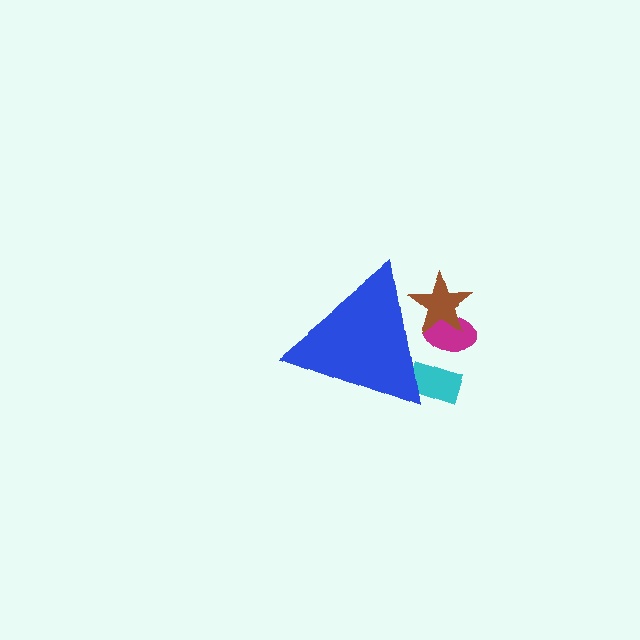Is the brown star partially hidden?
Yes, the brown star is partially hidden behind the blue triangle.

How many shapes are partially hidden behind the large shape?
3 shapes are partially hidden.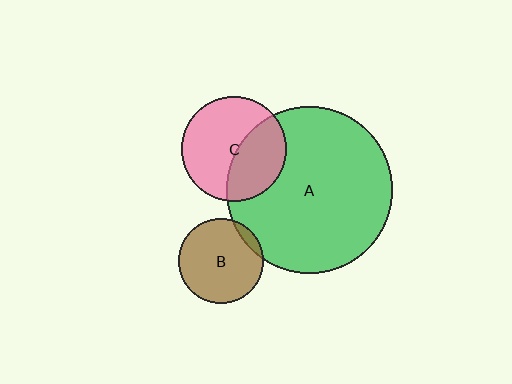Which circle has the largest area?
Circle A (green).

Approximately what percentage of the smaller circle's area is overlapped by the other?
Approximately 5%.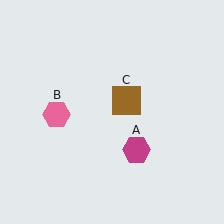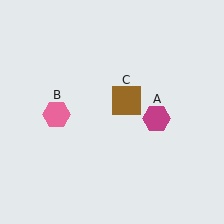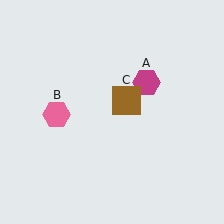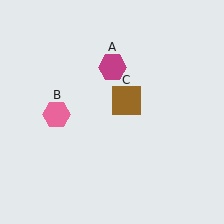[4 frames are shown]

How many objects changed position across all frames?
1 object changed position: magenta hexagon (object A).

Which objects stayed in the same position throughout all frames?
Pink hexagon (object B) and brown square (object C) remained stationary.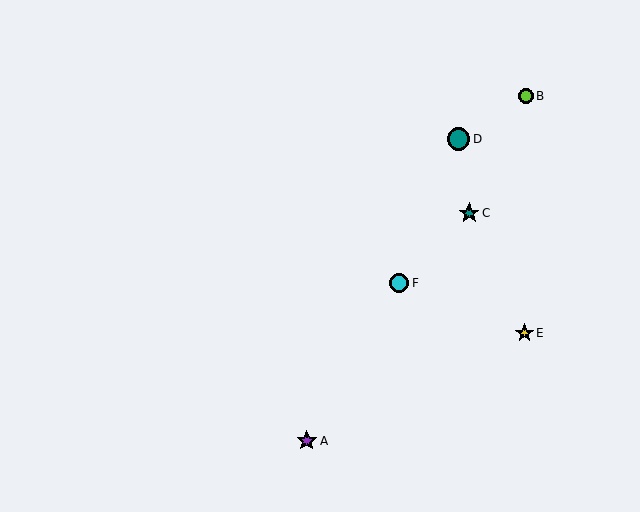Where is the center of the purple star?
The center of the purple star is at (307, 441).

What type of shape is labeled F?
Shape F is a cyan circle.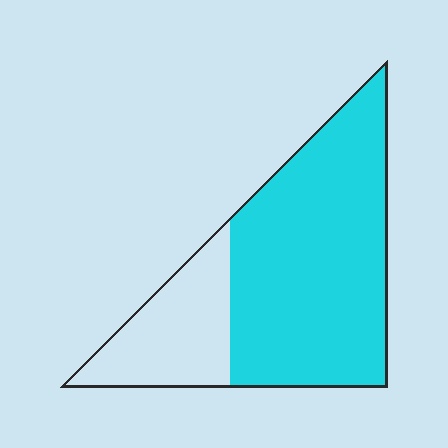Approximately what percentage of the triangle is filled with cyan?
Approximately 75%.